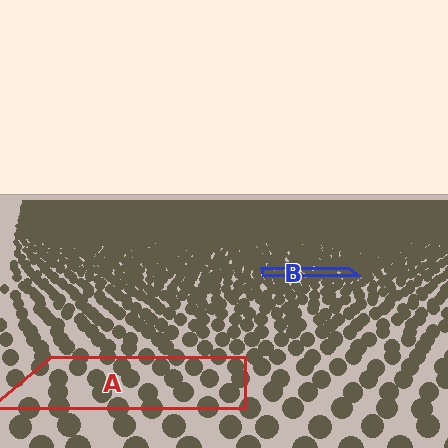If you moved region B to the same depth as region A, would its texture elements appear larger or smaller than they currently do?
They would appear larger. At a closer depth, the same texture elements are projected at a bigger on-screen size.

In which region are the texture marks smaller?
The texture marks are smaller in region B, because it is farther away.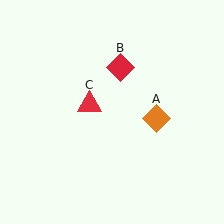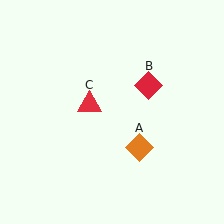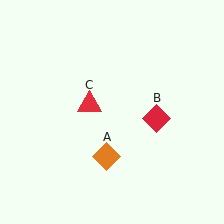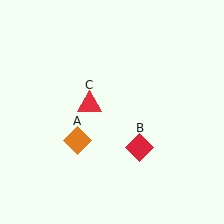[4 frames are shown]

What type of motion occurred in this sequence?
The orange diamond (object A), red diamond (object B) rotated clockwise around the center of the scene.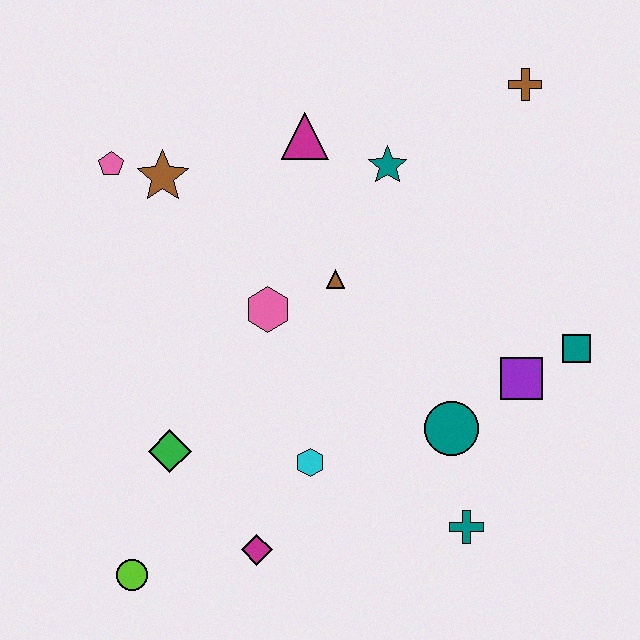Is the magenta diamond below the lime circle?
No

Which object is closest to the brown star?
The pink pentagon is closest to the brown star.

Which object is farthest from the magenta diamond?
The brown cross is farthest from the magenta diamond.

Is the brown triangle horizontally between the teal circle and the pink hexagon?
Yes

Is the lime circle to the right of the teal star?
No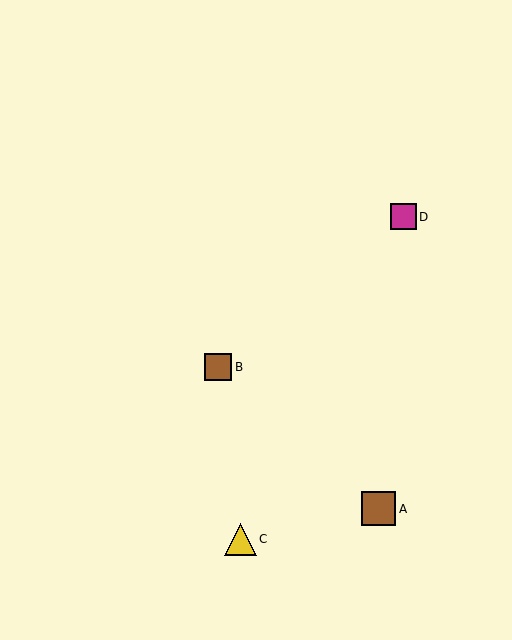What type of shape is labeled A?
Shape A is a brown square.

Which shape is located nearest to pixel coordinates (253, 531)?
The yellow triangle (labeled C) at (240, 539) is nearest to that location.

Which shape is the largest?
The brown square (labeled A) is the largest.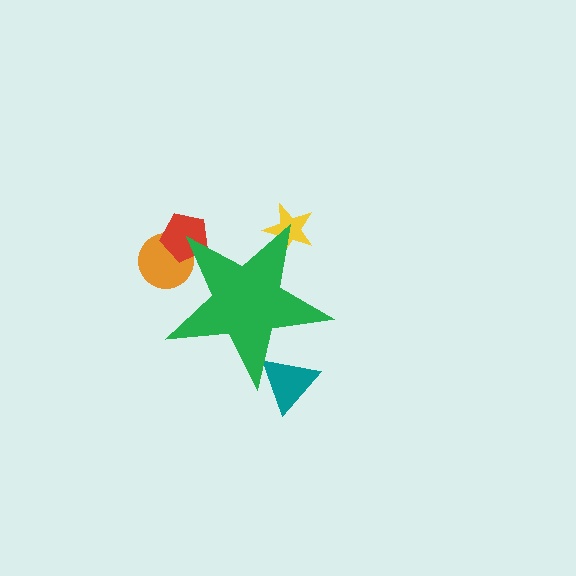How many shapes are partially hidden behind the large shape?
4 shapes are partially hidden.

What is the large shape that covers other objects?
A green star.